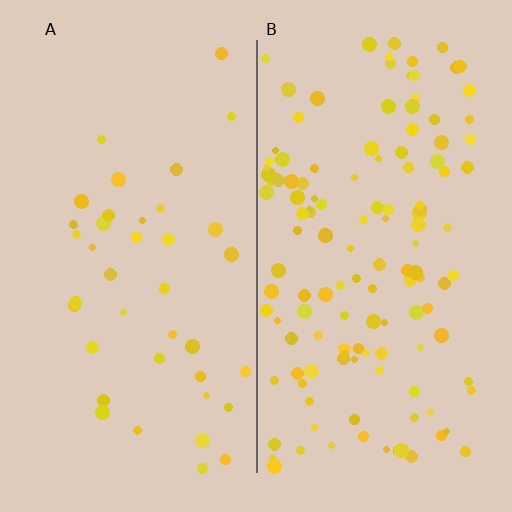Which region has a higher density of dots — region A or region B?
B (the right).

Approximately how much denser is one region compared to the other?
Approximately 3.4× — region B over region A.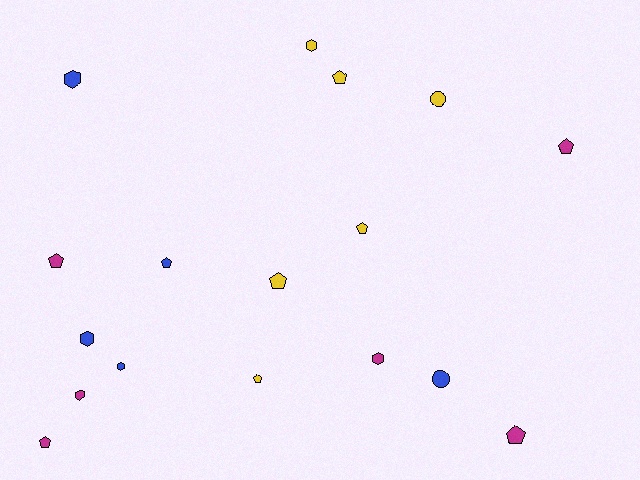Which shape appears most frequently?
Pentagon, with 9 objects.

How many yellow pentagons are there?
There are 4 yellow pentagons.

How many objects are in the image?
There are 17 objects.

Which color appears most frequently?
Magenta, with 6 objects.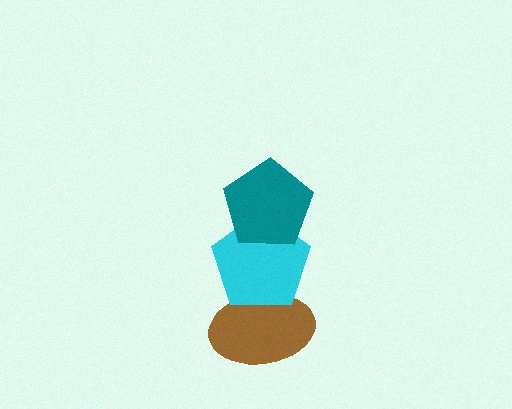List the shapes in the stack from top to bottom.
From top to bottom: the teal pentagon, the cyan pentagon, the brown ellipse.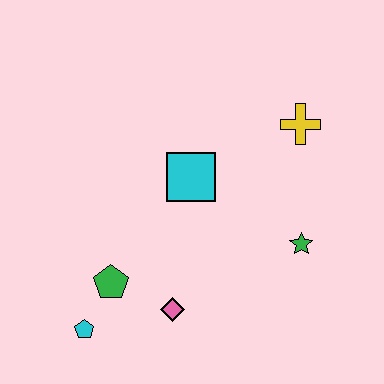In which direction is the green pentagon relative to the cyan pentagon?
The green pentagon is above the cyan pentagon.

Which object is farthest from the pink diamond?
The yellow cross is farthest from the pink diamond.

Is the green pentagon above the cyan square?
No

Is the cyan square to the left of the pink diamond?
No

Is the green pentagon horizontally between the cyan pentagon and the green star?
Yes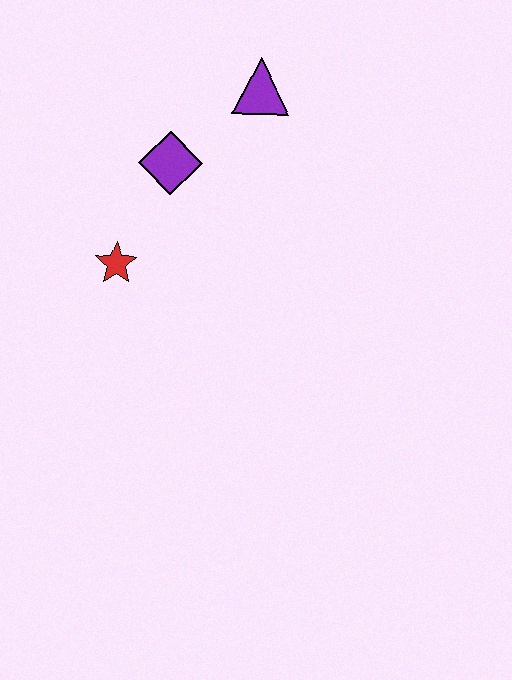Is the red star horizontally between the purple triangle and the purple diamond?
No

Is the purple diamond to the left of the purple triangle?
Yes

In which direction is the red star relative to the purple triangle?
The red star is below the purple triangle.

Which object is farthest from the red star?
The purple triangle is farthest from the red star.